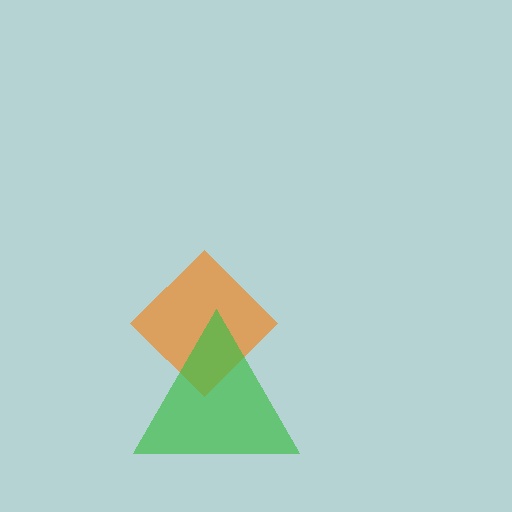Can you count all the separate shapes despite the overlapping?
Yes, there are 2 separate shapes.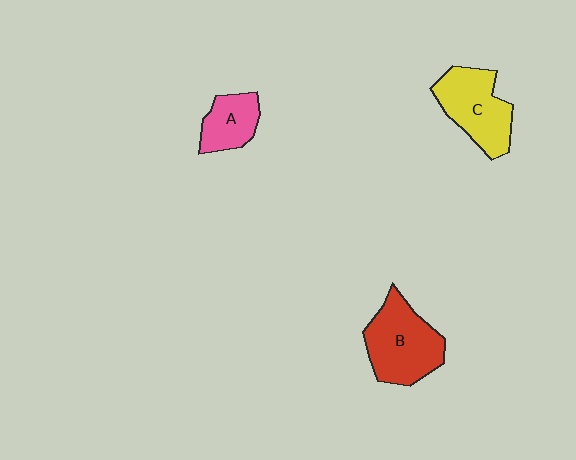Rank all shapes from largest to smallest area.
From largest to smallest: B (red), C (yellow), A (pink).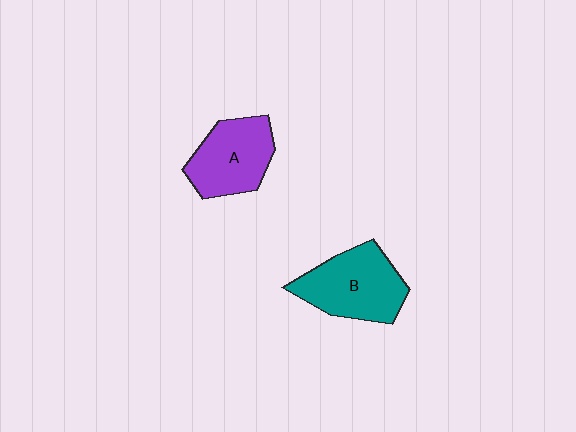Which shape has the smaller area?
Shape A (purple).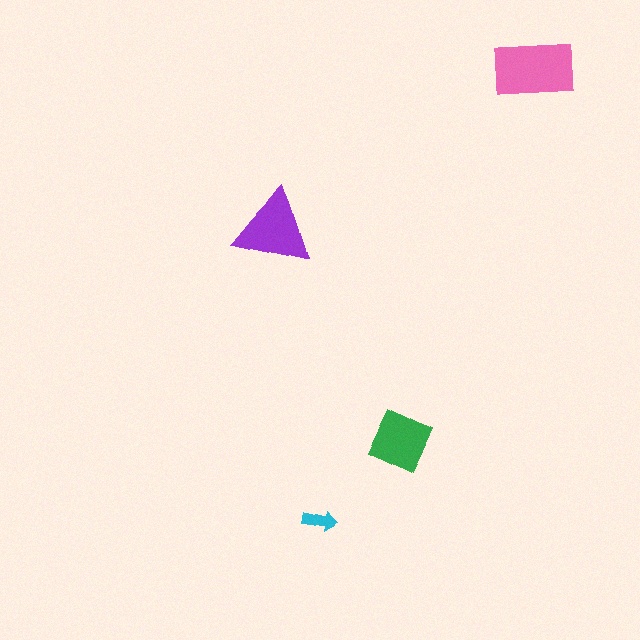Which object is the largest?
The pink rectangle.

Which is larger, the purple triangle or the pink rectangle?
The pink rectangle.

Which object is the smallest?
The cyan arrow.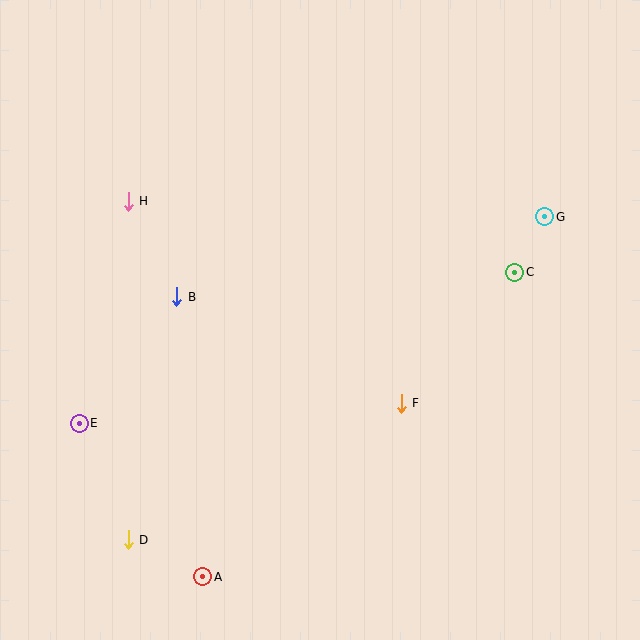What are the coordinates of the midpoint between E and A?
The midpoint between E and A is at (141, 500).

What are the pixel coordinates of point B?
Point B is at (177, 297).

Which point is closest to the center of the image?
Point F at (401, 403) is closest to the center.